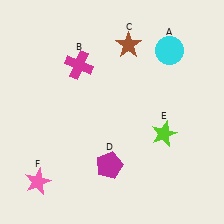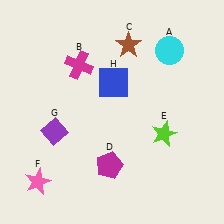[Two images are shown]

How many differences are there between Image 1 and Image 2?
There are 2 differences between the two images.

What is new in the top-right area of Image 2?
A blue square (H) was added in the top-right area of Image 2.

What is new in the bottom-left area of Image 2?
A purple diamond (G) was added in the bottom-left area of Image 2.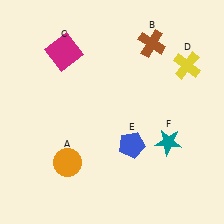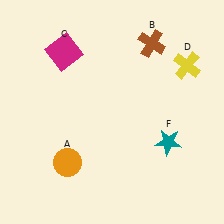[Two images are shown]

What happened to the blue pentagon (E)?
The blue pentagon (E) was removed in Image 2. It was in the bottom-right area of Image 1.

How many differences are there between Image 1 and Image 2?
There is 1 difference between the two images.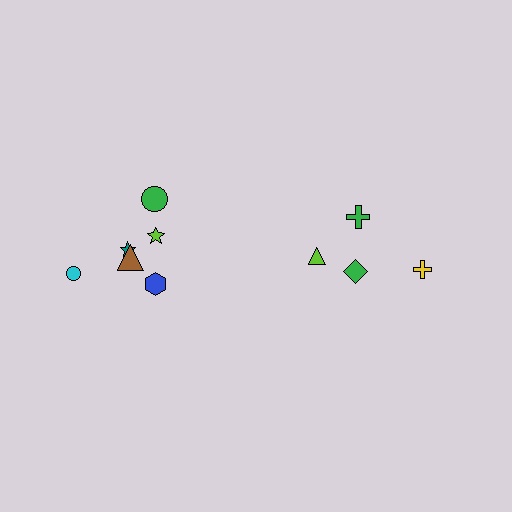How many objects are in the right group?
There are 4 objects.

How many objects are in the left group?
There are 6 objects.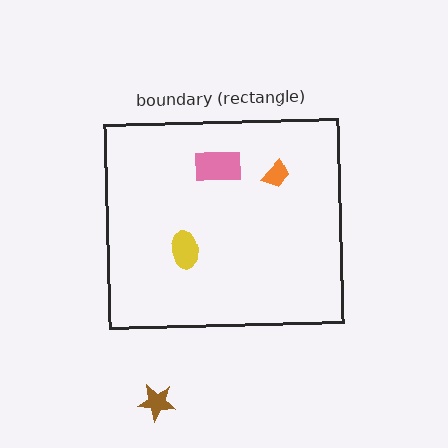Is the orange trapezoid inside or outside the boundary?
Inside.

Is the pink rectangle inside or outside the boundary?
Inside.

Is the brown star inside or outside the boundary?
Outside.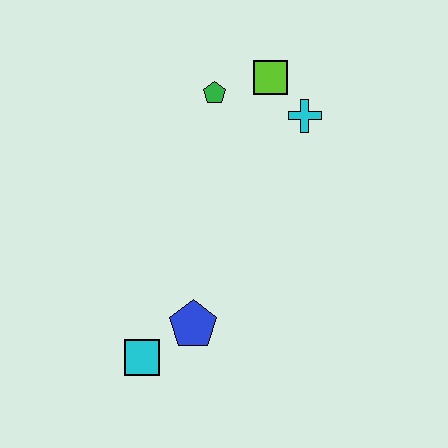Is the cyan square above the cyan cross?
No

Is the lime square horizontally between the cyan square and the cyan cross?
Yes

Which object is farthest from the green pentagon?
The cyan square is farthest from the green pentagon.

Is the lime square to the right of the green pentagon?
Yes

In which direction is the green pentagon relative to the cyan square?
The green pentagon is above the cyan square.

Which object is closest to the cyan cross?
The lime square is closest to the cyan cross.